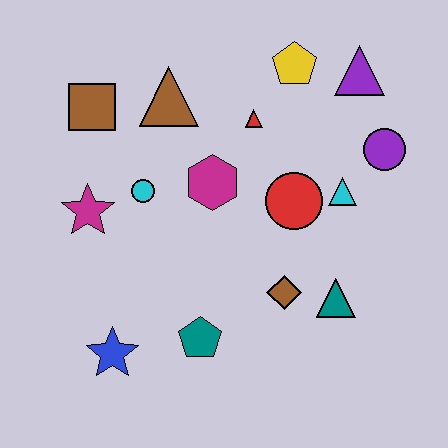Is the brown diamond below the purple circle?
Yes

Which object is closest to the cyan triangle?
The red circle is closest to the cyan triangle.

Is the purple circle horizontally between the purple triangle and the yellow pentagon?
No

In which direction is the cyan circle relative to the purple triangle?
The cyan circle is to the left of the purple triangle.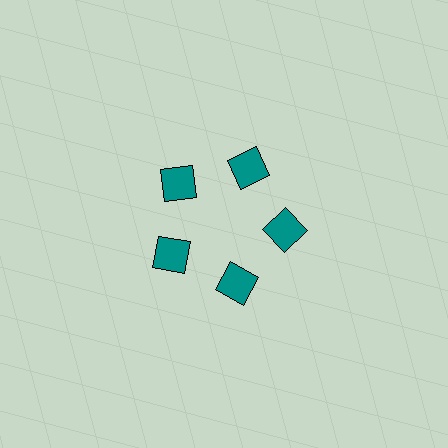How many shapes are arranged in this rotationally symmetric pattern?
There are 5 shapes, arranged in 5 groups of 1.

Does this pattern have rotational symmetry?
Yes, this pattern has 5-fold rotational symmetry. It looks the same after rotating 72 degrees around the center.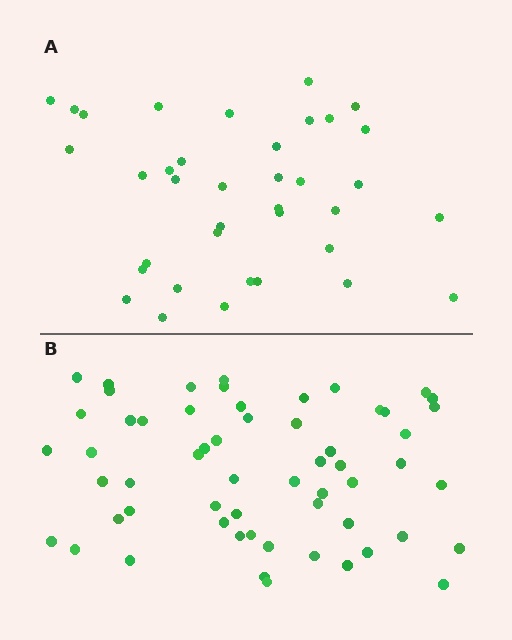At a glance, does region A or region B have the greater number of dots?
Region B (the bottom region) has more dots.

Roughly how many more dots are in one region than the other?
Region B has approximately 20 more dots than region A.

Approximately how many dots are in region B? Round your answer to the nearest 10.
About 60 dots. (The exact count is 58, which rounds to 60.)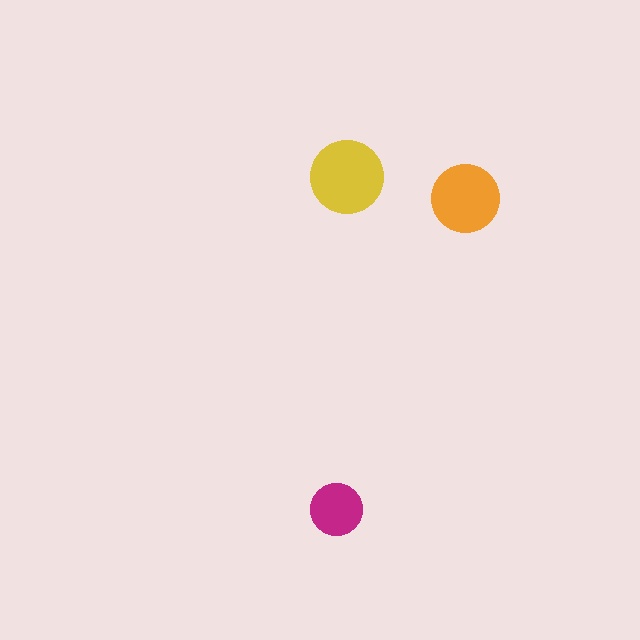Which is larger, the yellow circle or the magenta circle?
The yellow one.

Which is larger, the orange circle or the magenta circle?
The orange one.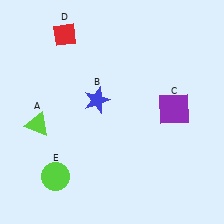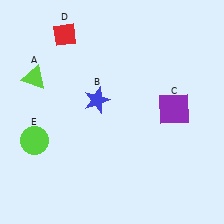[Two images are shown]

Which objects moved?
The objects that moved are: the lime triangle (A), the lime circle (E).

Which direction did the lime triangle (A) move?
The lime triangle (A) moved up.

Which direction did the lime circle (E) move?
The lime circle (E) moved up.